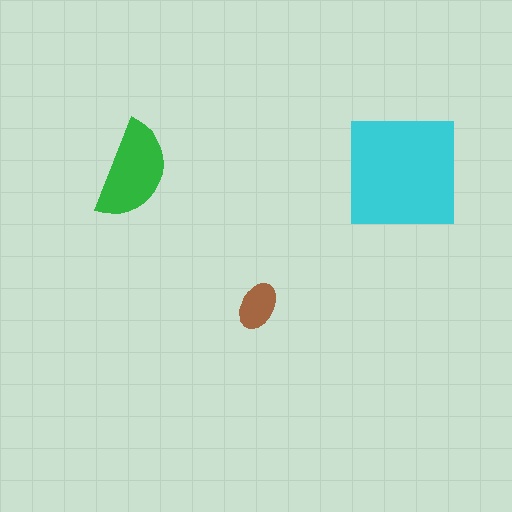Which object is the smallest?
The brown ellipse.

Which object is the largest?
The cyan square.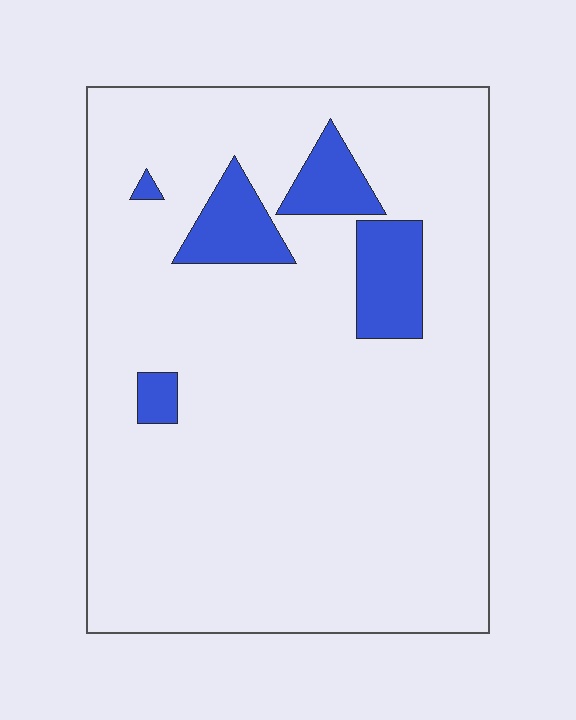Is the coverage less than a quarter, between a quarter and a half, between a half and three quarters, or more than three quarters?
Less than a quarter.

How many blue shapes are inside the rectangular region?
5.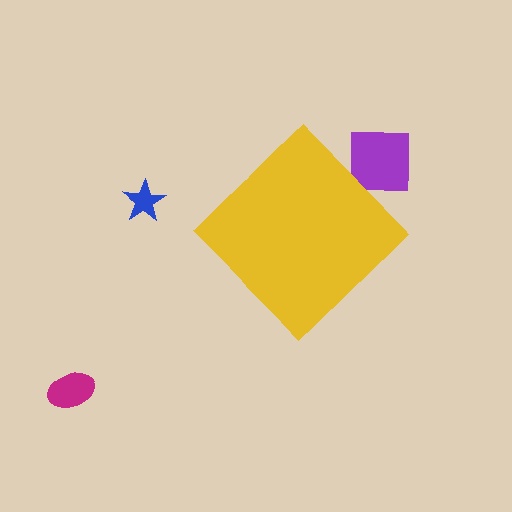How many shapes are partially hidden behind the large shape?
1 shape is partially hidden.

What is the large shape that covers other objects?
A yellow diamond.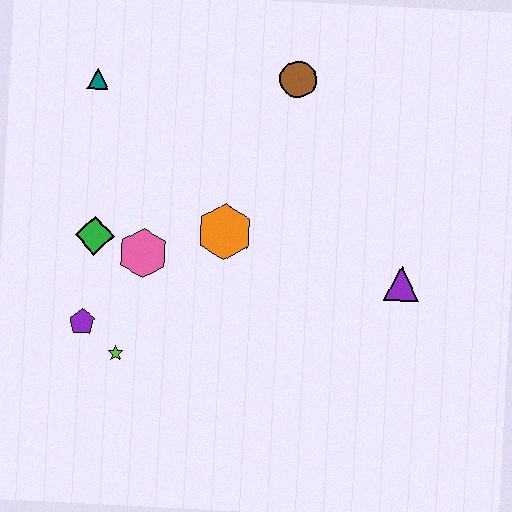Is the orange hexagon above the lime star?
Yes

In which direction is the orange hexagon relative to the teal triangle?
The orange hexagon is below the teal triangle.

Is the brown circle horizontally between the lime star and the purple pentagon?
No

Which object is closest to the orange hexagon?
The pink hexagon is closest to the orange hexagon.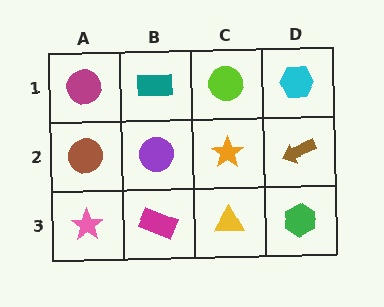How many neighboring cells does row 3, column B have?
3.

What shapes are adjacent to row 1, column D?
A brown arrow (row 2, column D), a lime circle (row 1, column C).